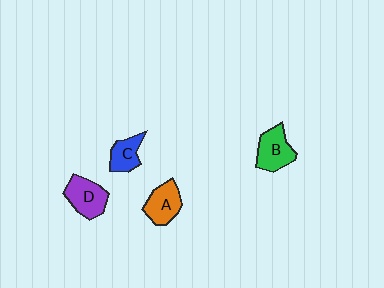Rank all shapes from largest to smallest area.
From largest to smallest: D (purple), B (green), A (orange), C (blue).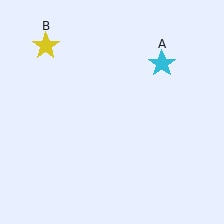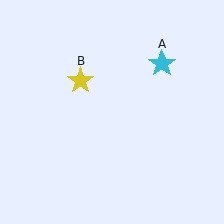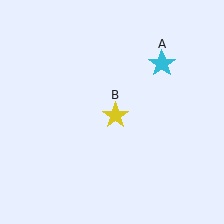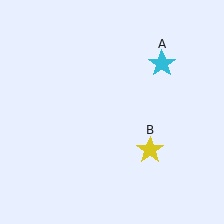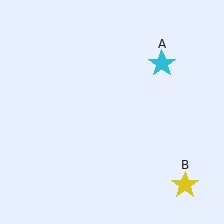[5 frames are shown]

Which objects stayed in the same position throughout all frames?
Cyan star (object A) remained stationary.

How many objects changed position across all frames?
1 object changed position: yellow star (object B).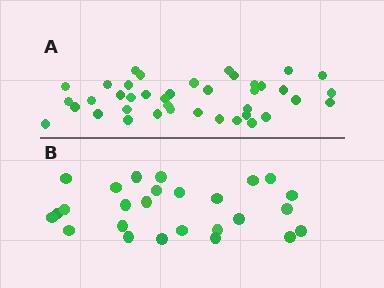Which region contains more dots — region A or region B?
Region A (the top region) has more dots.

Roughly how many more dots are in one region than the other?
Region A has approximately 15 more dots than region B.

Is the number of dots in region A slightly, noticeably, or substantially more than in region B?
Region A has substantially more. The ratio is roughly 1.5 to 1.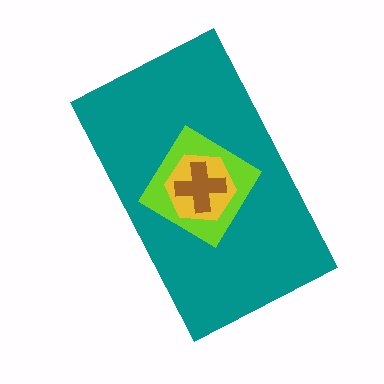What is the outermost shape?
The teal rectangle.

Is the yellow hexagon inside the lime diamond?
Yes.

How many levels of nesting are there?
4.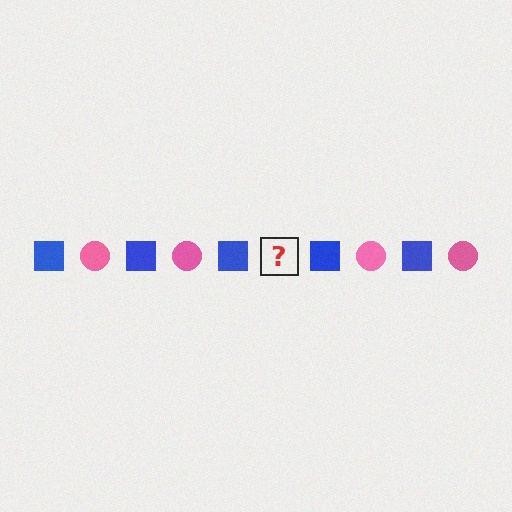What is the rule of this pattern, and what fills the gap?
The rule is that the pattern alternates between blue square and pink circle. The gap should be filled with a pink circle.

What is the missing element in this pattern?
The missing element is a pink circle.